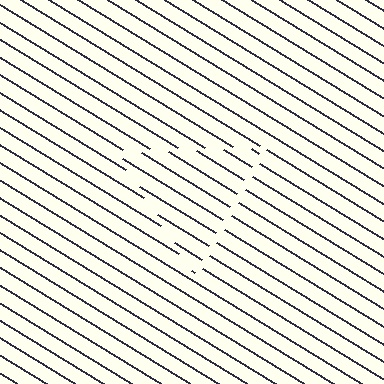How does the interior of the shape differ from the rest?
The interior of the shape contains the same grating, shifted by half a period — the contour is defined by the phase discontinuity where line-ends from the inner and outer gratings abut.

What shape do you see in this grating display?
An illusory triangle. The interior of the shape contains the same grating, shifted by half a period — the contour is defined by the phase discontinuity where line-ends from the inner and outer gratings abut.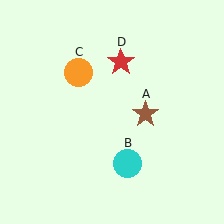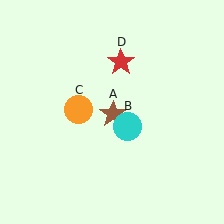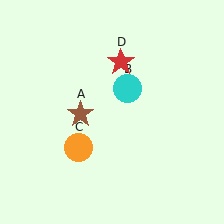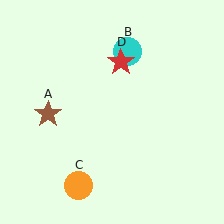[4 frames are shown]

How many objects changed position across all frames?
3 objects changed position: brown star (object A), cyan circle (object B), orange circle (object C).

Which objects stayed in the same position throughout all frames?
Red star (object D) remained stationary.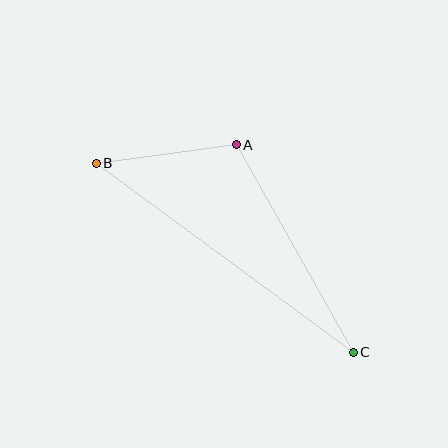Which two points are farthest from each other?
Points B and C are farthest from each other.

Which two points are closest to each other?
Points A and B are closest to each other.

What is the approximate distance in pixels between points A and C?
The distance between A and C is approximately 238 pixels.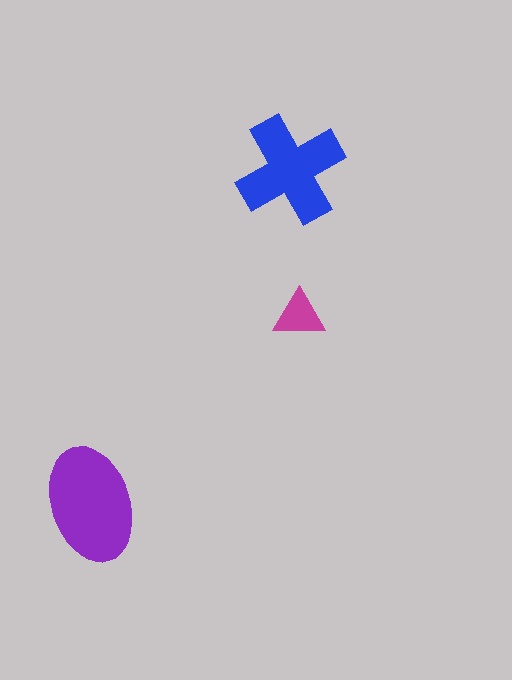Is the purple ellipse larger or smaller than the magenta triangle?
Larger.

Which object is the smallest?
The magenta triangle.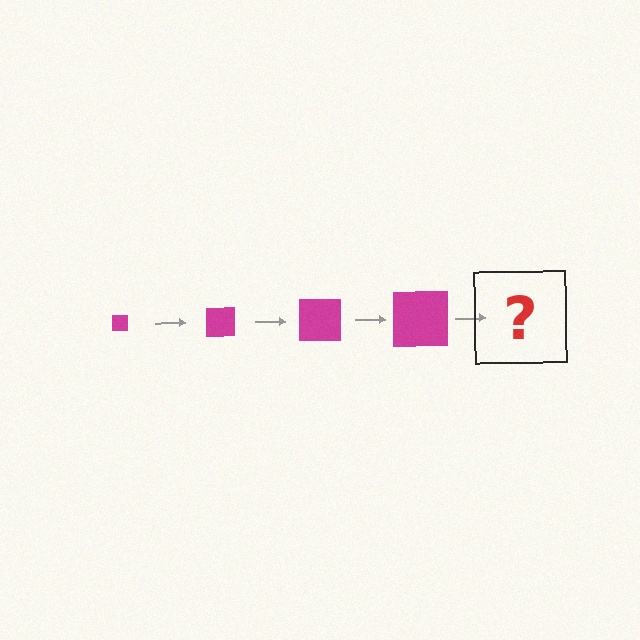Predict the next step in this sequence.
The next step is a magenta square, larger than the previous one.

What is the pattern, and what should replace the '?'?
The pattern is that the square gets progressively larger each step. The '?' should be a magenta square, larger than the previous one.